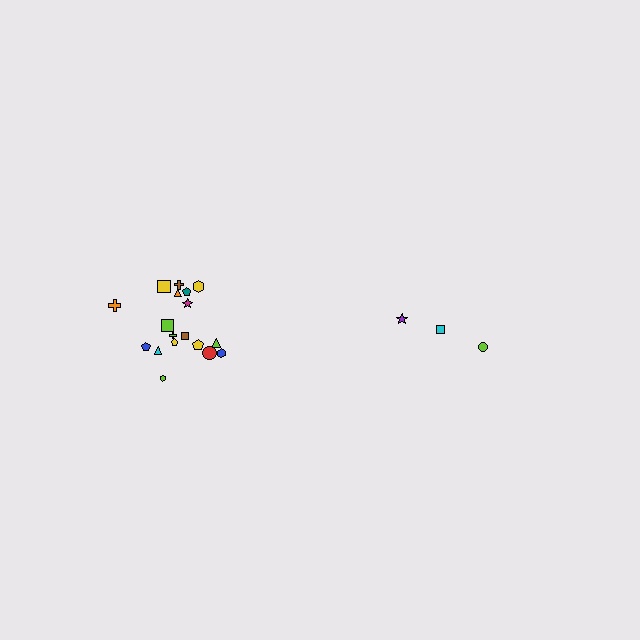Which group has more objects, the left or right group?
The left group.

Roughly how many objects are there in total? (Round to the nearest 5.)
Roughly 20 objects in total.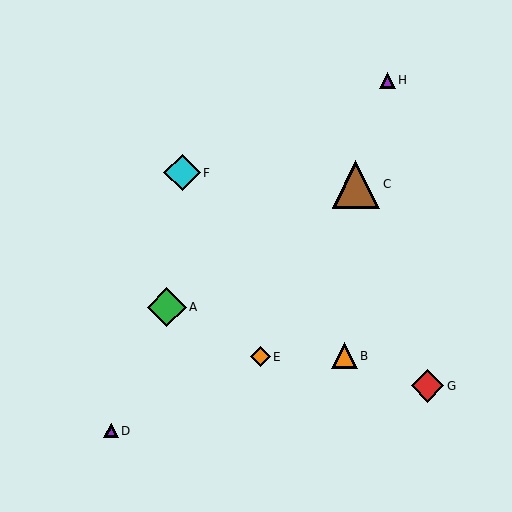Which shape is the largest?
The brown triangle (labeled C) is the largest.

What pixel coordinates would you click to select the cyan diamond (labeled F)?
Click at (182, 173) to select the cyan diamond F.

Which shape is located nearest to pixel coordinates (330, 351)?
The orange triangle (labeled B) at (344, 356) is nearest to that location.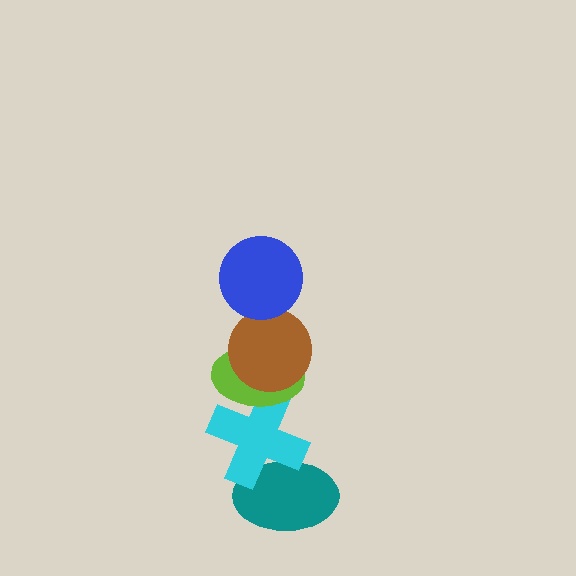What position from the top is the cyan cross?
The cyan cross is 4th from the top.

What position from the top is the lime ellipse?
The lime ellipse is 3rd from the top.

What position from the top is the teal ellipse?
The teal ellipse is 5th from the top.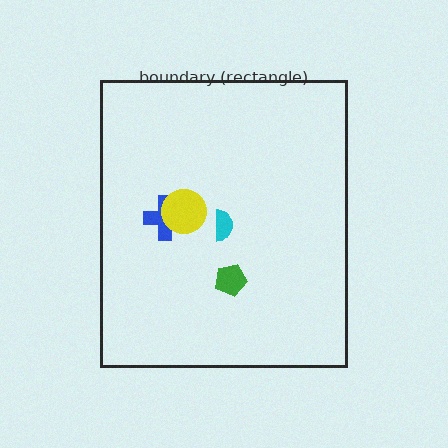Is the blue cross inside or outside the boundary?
Inside.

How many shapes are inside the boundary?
4 inside, 0 outside.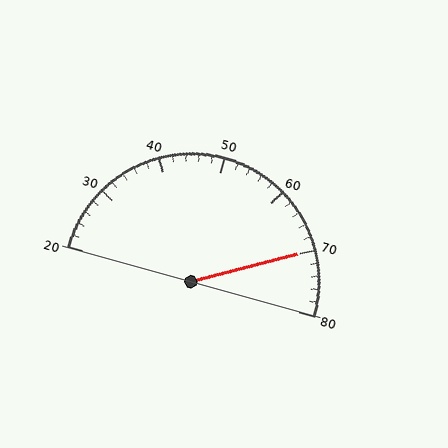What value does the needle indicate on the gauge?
The needle indicates approximately 70.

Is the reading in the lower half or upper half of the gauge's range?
The reading is in the upper half of the range (20 to 80).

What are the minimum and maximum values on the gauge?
The gauge ranges from 20 to 80.